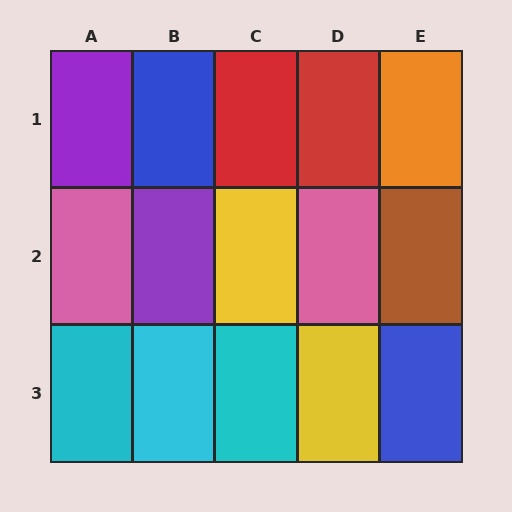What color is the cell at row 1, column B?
Blue.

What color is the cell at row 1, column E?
Orange.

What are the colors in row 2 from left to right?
Pink, purple, yellow, pink, brown.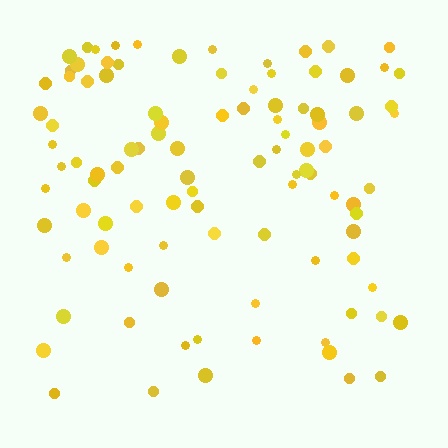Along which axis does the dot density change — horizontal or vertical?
Vertical.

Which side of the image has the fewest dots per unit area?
The bottom.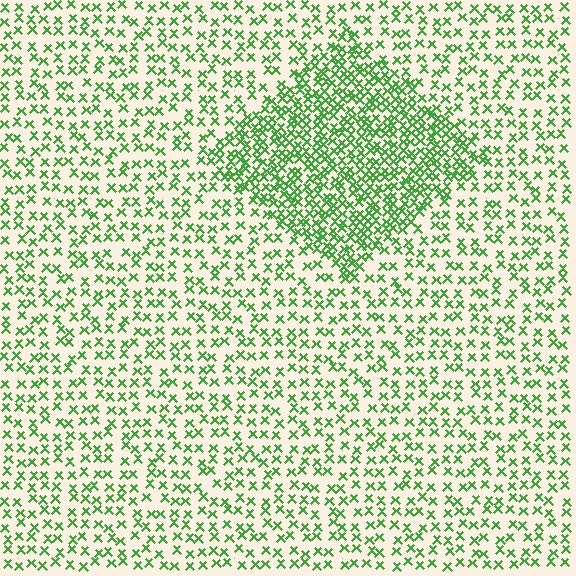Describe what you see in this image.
The image contains small green elements arranged at two different densities. A diamond-shaped region is visible where the elements are more densely packed than the surrounding area.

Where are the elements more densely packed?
The elements are more densely packed inside the diamond boundary.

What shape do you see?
I see a diamond.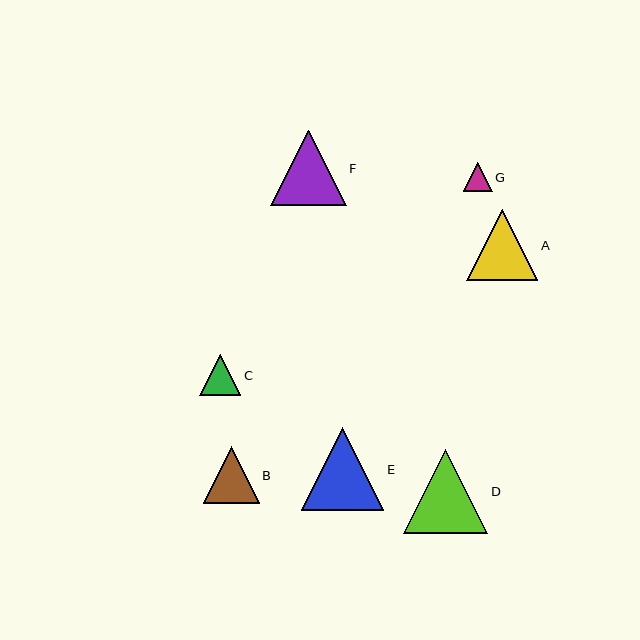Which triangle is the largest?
Triangle D is the largest with a size of approximately 84 pixels.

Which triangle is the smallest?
Triangle G is the smallest with a size of approximately 29 pixels.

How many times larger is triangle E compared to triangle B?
Triangle E is approximately 1.5 times the size of triangle B.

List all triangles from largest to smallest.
From largest to smallest: D, E, F, A, B, C, G.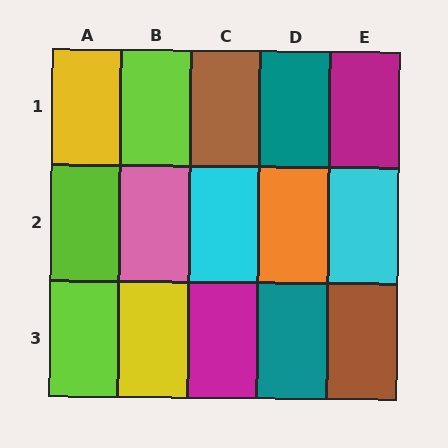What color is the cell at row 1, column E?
Magenta.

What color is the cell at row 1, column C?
Brown.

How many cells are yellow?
2 cells are yellow.